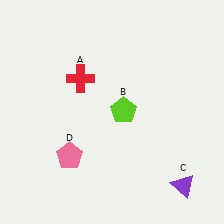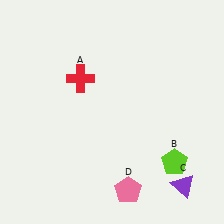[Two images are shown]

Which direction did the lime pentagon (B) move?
The lime pentagon (B) moved down.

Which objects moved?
The objects that moved are: the lime pentagon (B), the pink pentagon (D).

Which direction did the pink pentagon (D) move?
The pink pentagon (D) moved right.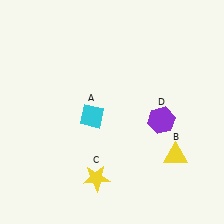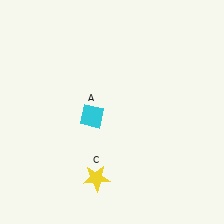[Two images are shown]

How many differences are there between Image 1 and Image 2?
There are 2 differences between the two images.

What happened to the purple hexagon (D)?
The purple hexagon (D) was removed in Image 2. It was in the bottom-right area of Image 1.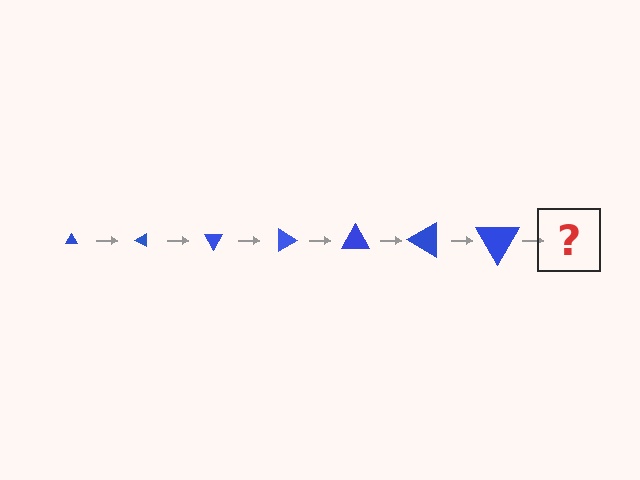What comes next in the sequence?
The next element should be a triangle, larger than the previous one and rotated 210 degrees from the start.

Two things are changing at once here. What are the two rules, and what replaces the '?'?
The two rules are that the triangle grows larger each step and it rotates 30 degrees each step. The '?' should be a triangle, larger than the previous one and rotated 210 degrees from the start.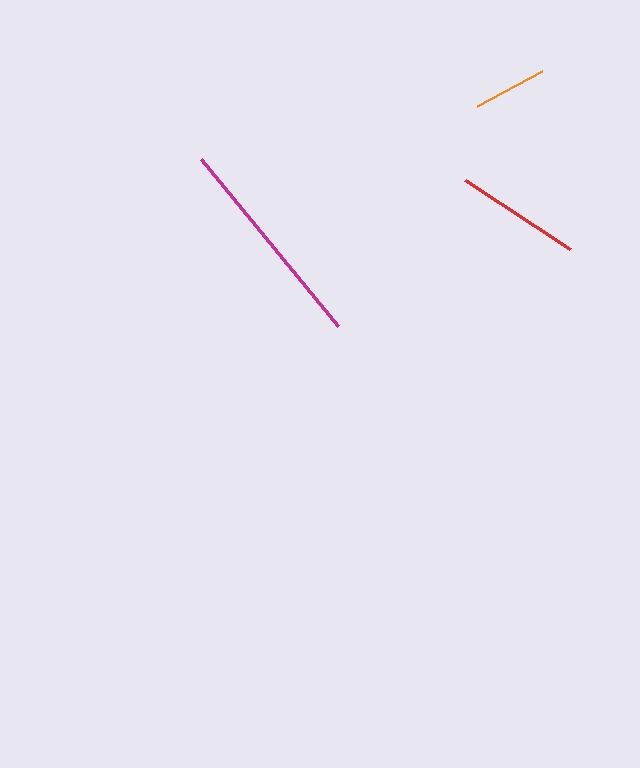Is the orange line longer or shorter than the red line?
The red line is longer than the orange line.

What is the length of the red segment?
The red segment is approximately 125 pixels long.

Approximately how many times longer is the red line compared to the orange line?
The red line is approximately 1.7 times the length of the orange line.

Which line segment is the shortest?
The orange line is the shortest at approximately 74 pixels.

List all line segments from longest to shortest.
From longest to shortest: magenta, red, orange.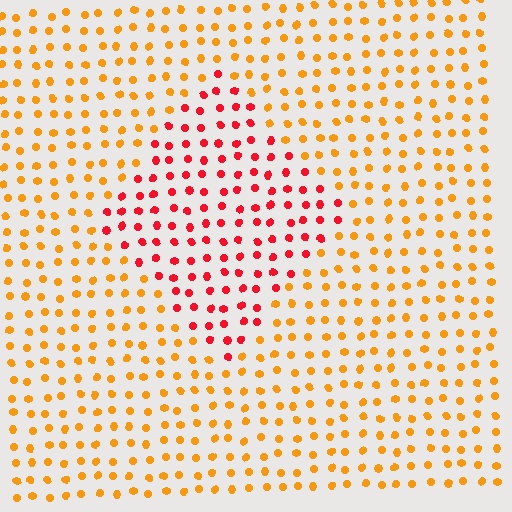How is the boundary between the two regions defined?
The boundary is defined purely by a slight shift in hue (about 43 degrees). Spacing, size, and orientation are identical on both sides.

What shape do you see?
I see a diamond.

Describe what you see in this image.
The image is filled with small orange elements in a uniform arrangement. A diamond-shaped region is visible where the elements are tinted to a slightly different hue, forming a subtle color boundary.